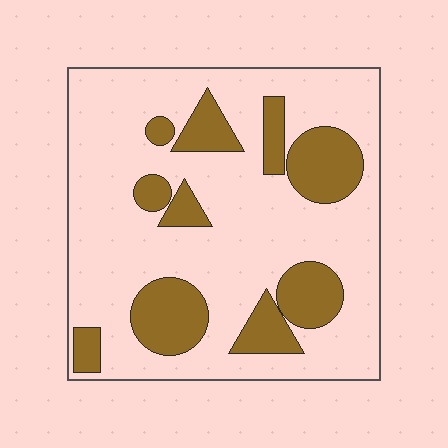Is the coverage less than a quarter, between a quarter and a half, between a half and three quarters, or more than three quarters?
Less than a quarter.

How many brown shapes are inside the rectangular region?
10.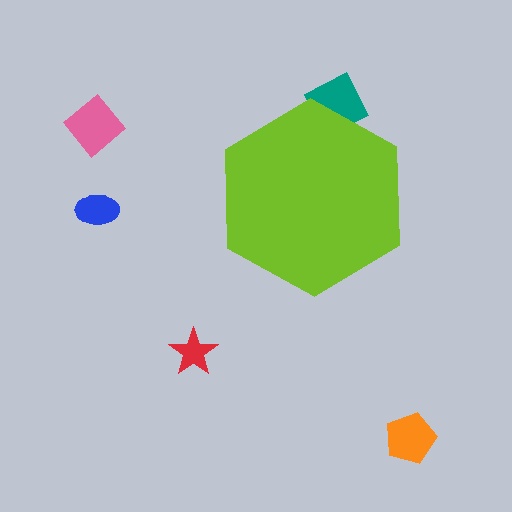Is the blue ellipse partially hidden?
No, the blue ellipse is fully visible.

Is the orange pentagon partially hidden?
No, the orange pentagon is fully visible.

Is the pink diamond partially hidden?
No, the pink diamond is fully visible.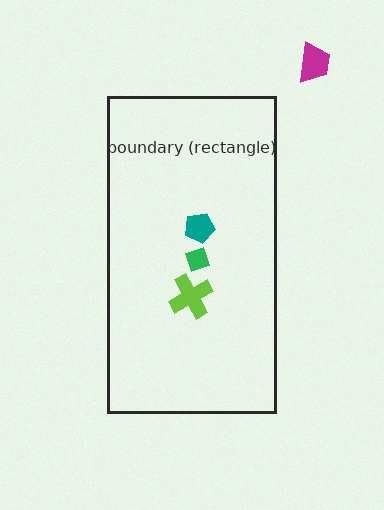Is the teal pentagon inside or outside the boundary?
Inside.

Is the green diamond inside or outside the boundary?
Inside.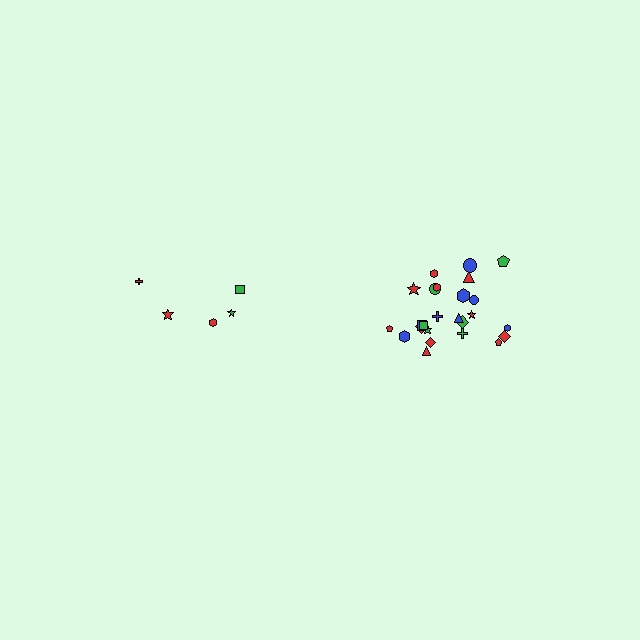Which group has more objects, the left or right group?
The right group.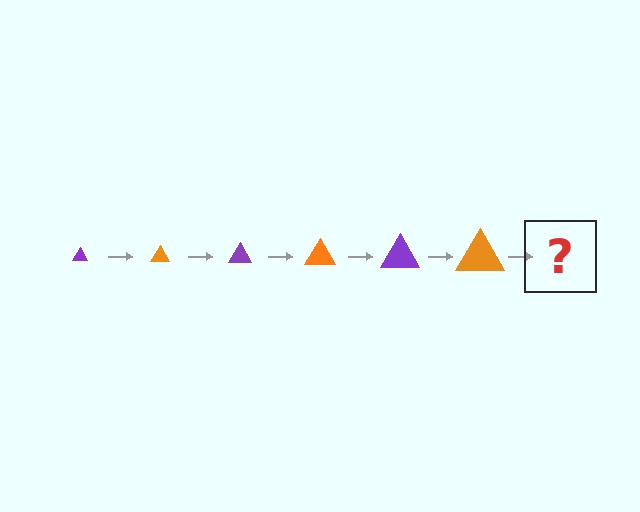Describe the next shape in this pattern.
It should be a purple triangle, larger than the previous one.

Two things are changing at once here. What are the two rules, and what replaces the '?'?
The two rules are that the triangle grows larger each step and the color cycles through purple and orange. The '?' should be a purple triangle, larger than the previous one.